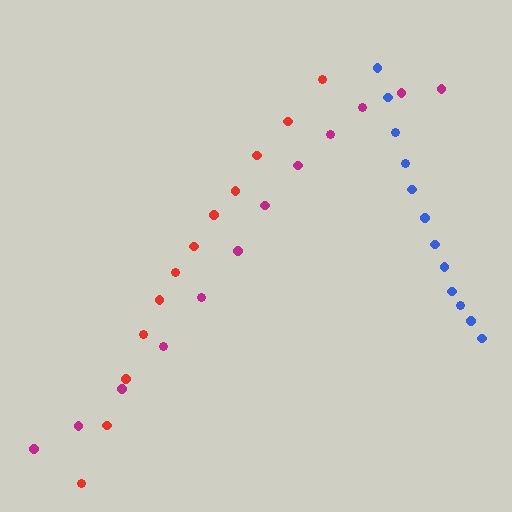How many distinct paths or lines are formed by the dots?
There are 3 distinct paths.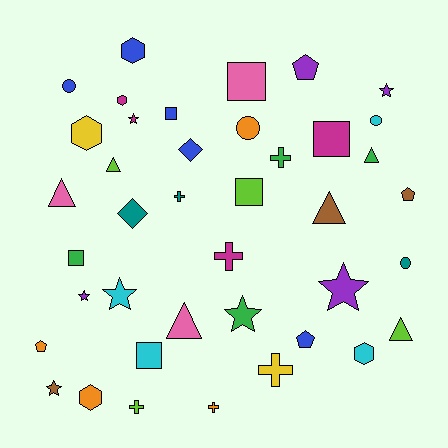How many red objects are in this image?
There are no red objects.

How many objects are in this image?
There are 40 objects.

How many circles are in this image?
There are 4 circles.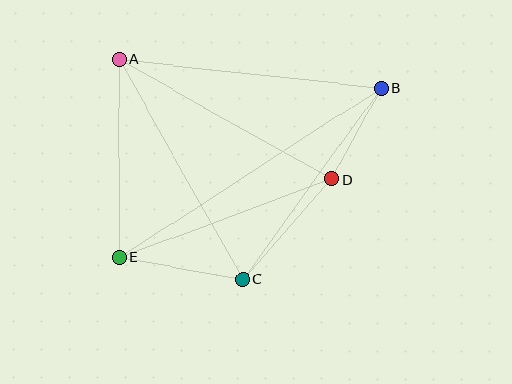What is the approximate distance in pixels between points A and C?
The distance between A and C is approximately 252 pixels.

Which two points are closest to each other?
Points B and D are closest to each other.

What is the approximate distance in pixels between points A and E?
The distance between A and E is approximately 198 pixels.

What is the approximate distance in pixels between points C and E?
The distance between C and E is approximately 126 pixels.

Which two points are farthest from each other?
Points B and E are farthest from each other.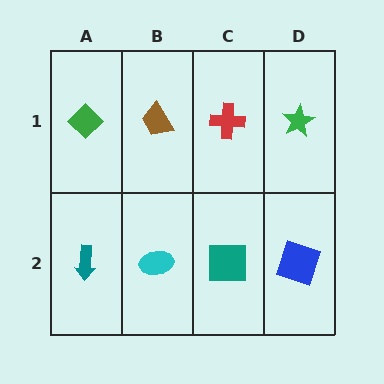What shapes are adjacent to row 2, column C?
A red cross (row 1, column C), a cyan ellipse (row 2, column B), a blue square (row 2, column D).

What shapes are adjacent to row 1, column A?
A teal arrow (row 2, column A), a brown trapezoid (row 1, column B).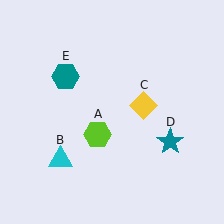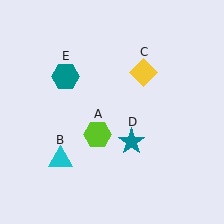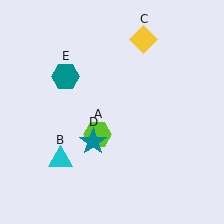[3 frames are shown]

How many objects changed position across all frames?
2 objects changed position: yellow diamond (object C), teal star (object D).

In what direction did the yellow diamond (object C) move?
The yellow diamond (object C) moved up.